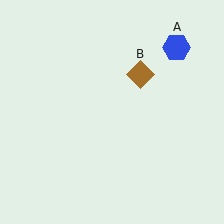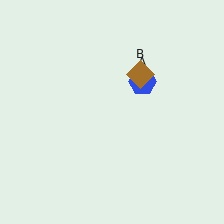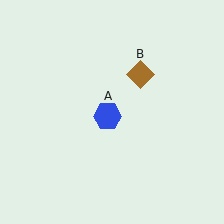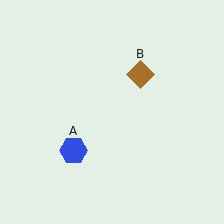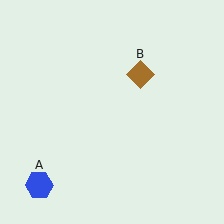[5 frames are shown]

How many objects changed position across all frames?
1 object changed position: blue hexagon (object A).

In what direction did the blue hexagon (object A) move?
The blue hexagon (object A) moved down and to the left.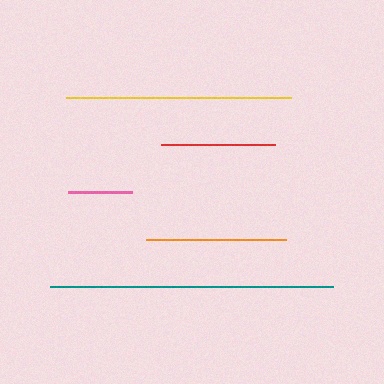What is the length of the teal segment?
The teal segment is approximately 284 pixels long.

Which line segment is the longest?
The teal line is the longest at approximately 284 pixels.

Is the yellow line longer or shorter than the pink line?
The yellow line is longer than the pink line.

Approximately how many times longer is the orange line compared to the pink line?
The orange line is approximately 2.2 times the length of the pink line.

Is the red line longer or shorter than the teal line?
The teal line is longer than the red line.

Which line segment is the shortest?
The pink line is the shortest at approximately 64 pixels.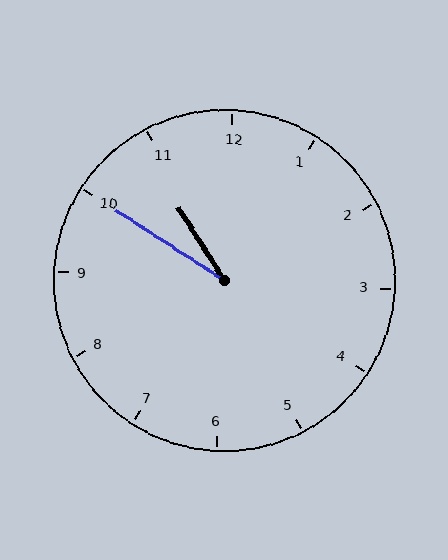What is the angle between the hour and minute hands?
Approximately 25 degrees.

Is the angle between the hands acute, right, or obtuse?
It is acute.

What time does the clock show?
10:50.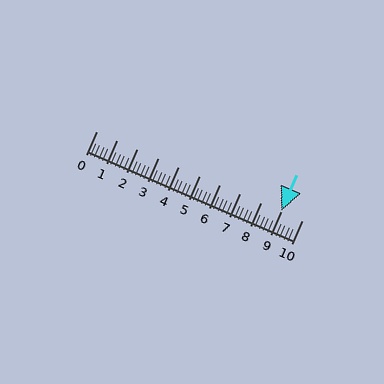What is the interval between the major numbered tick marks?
The major tick marks are spaced 1 units apart.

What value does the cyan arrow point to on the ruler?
The cyan arrow points to approximately 9.0.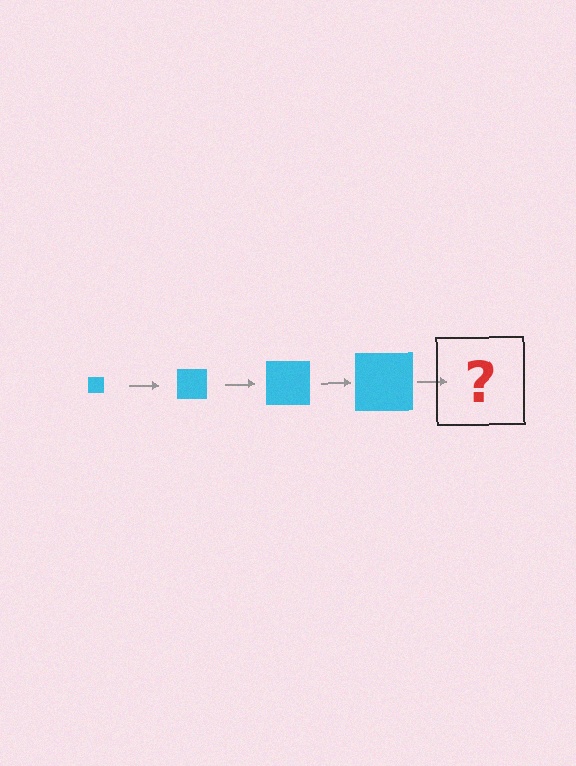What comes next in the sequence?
The next element should be a cyan square, larger than the previous one.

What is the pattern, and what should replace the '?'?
The pattern is that the square gets progressively larger each step. The '?' should be a cyan square, larger than the previous one.